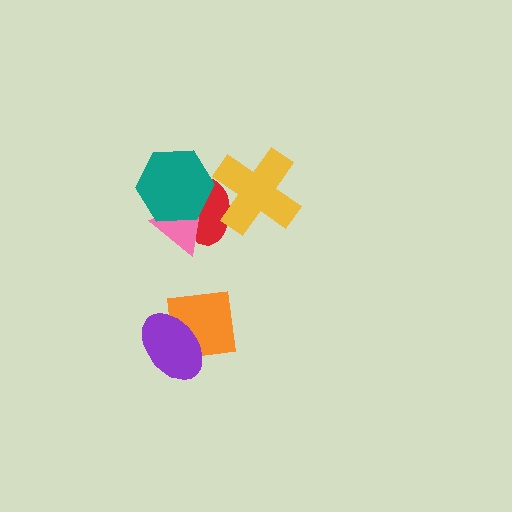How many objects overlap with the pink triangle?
2 objects overlap with the pink triangle.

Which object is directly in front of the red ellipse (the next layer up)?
The yellow cross is directly in front of the red ellipse.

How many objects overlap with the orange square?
1 object overlaps with the orange square.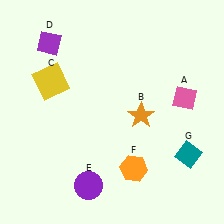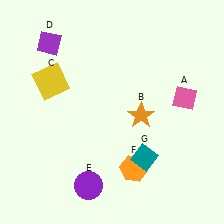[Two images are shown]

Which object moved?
The teal diamond (G) moved left.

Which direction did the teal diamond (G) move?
The teal diamond (G) moved left.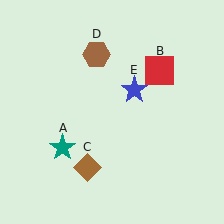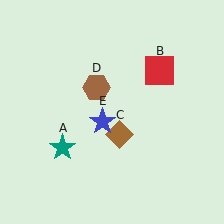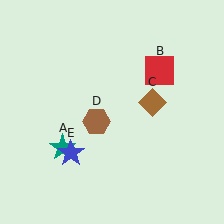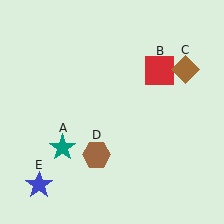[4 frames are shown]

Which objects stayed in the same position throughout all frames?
Teal star (object A) and red square (object B) remained stationary.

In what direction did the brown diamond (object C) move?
The brown diamond (object C) moved up and to the right.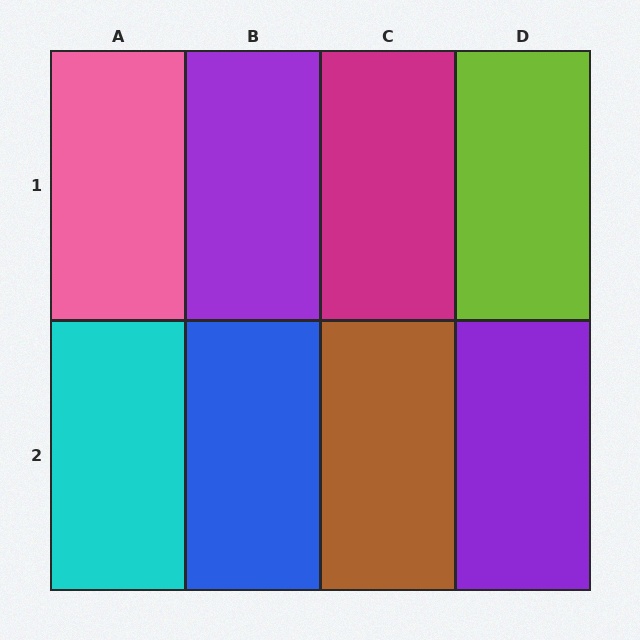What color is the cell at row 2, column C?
Brown.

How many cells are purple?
2 cells are purple.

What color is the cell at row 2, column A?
Cyan.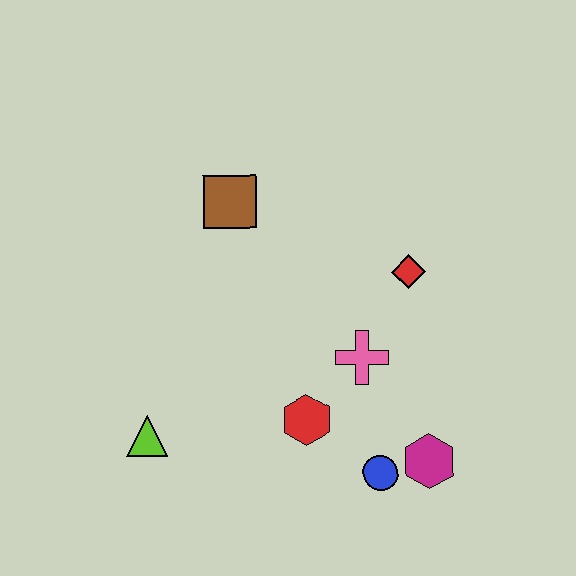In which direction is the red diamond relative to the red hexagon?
The red diamond is above the red hexagon.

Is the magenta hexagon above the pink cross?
No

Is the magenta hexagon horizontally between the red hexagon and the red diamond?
No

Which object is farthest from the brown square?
The magenta hexagon is farthest from the brown square.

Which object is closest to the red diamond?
The pink cross is closest to the red diamond.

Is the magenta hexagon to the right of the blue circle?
Yes